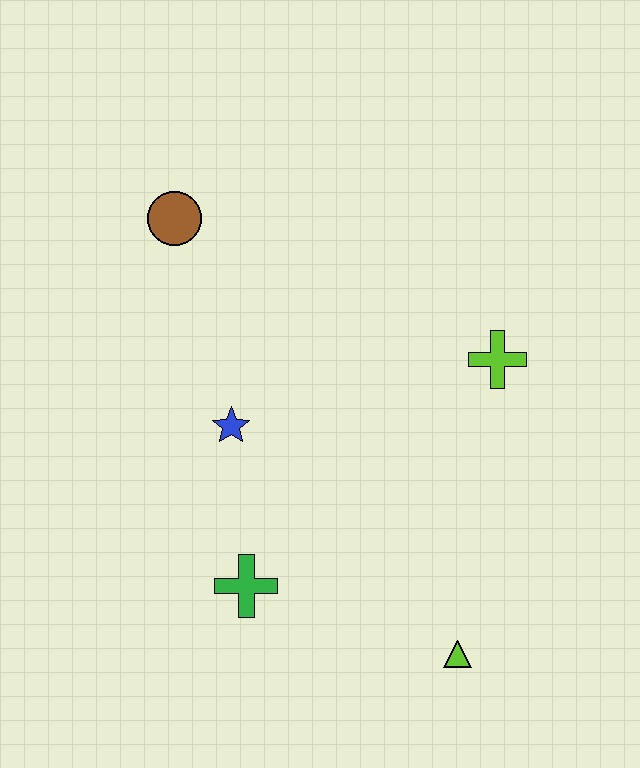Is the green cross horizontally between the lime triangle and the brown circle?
Yes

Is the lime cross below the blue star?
No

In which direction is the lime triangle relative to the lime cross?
The lime triangle is below the lime cross.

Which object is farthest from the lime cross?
The brown circle is farthest from the lime cross.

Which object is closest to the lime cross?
The blue star is closest to the lime cross.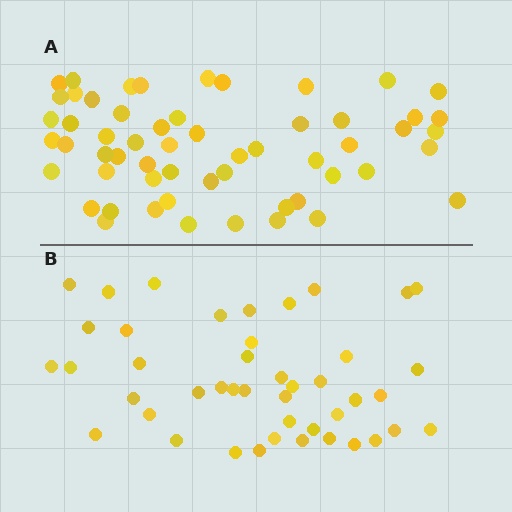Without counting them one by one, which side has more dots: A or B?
Region A (the top region) has more dots.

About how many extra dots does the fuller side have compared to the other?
Region A has approximately 15 more dots than region B.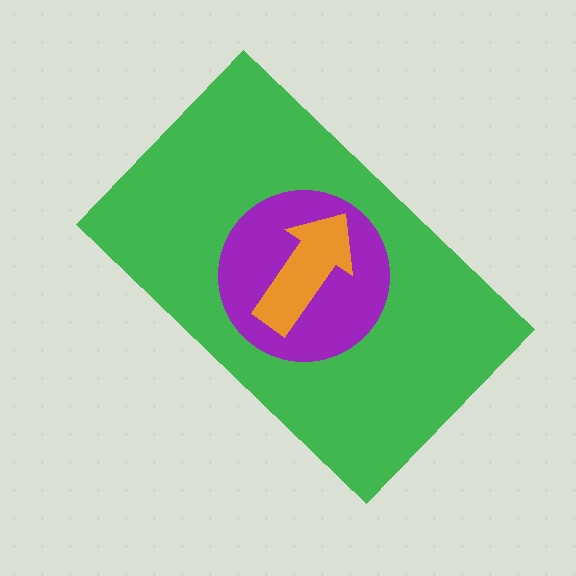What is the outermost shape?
The green rectangle.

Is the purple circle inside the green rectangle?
Yes.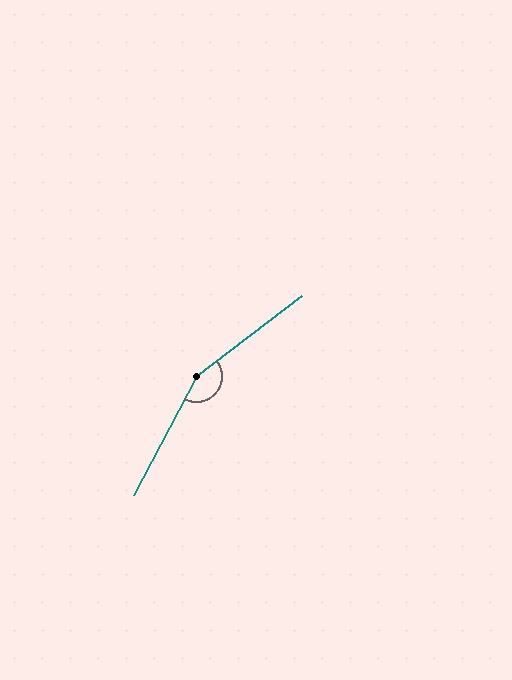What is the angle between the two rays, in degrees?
Approximately 155 degrees.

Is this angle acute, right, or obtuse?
It is obtuse.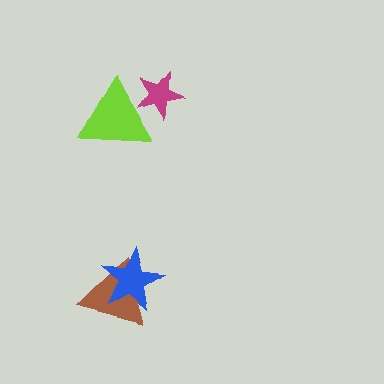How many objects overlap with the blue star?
1 object overlaps with the blue star.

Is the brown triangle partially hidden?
Yes, it is partially covered by another shape.